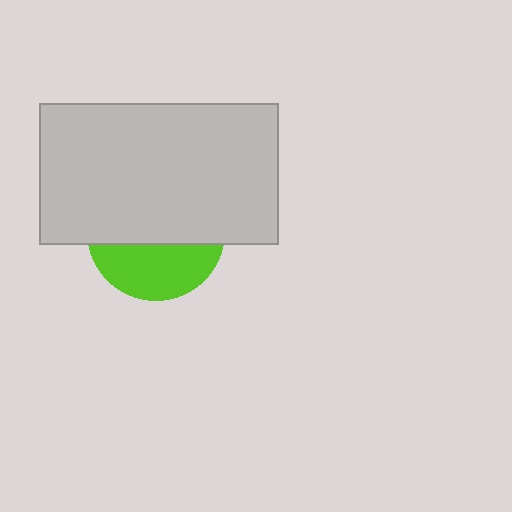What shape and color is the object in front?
The object in front is a light gray rectangle.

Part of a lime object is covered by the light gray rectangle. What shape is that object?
It is a circle.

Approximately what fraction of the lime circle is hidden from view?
Roughly 62% of the lime circle is hidden behind the light gray rectangle.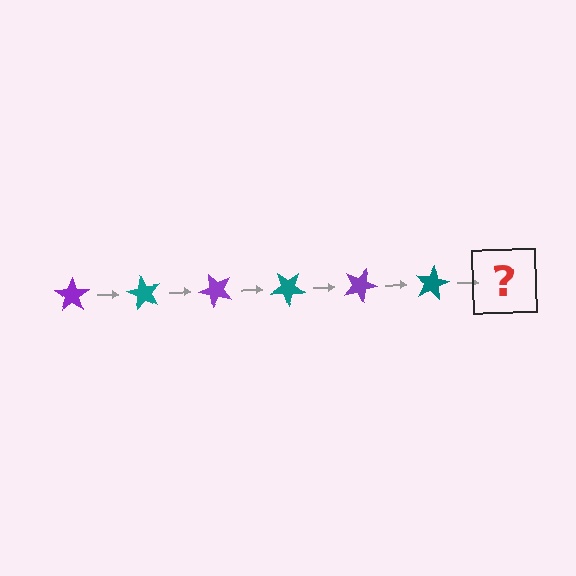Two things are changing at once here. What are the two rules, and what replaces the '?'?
The two rules are that it rotates 60 degrees each step and the color cycles through purple and teal. The '?' should be a purple star, rotated 360 degrees from the start.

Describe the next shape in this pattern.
It should be a purple star, rotated 360 degrees from the start.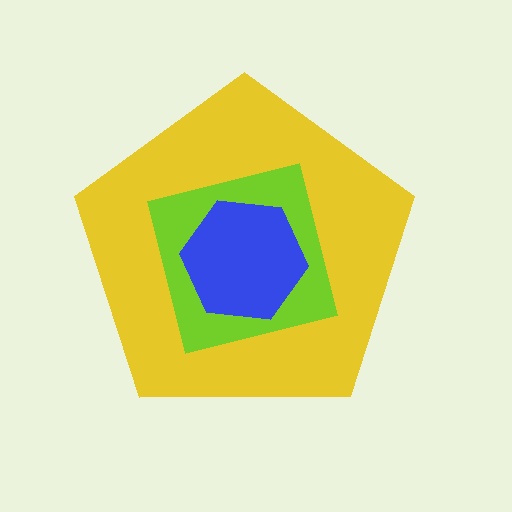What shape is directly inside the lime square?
The blue hexagon.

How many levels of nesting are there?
3.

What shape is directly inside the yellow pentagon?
The lime square.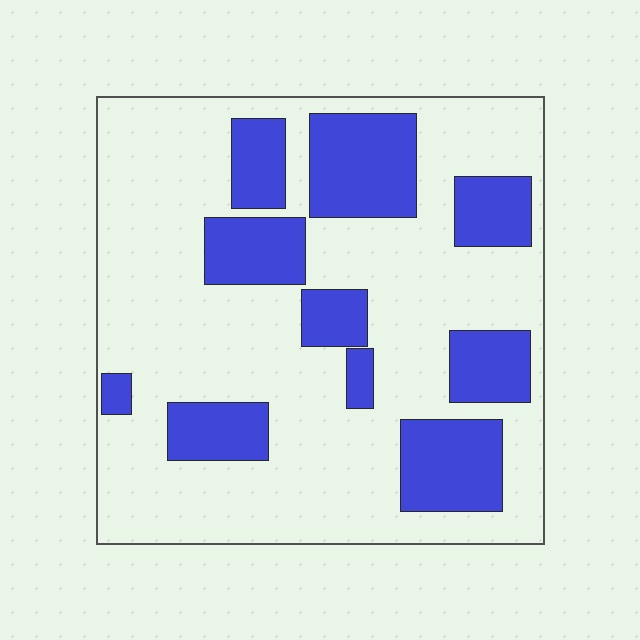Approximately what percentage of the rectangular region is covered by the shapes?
Approximately 30%.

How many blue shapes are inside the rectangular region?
10.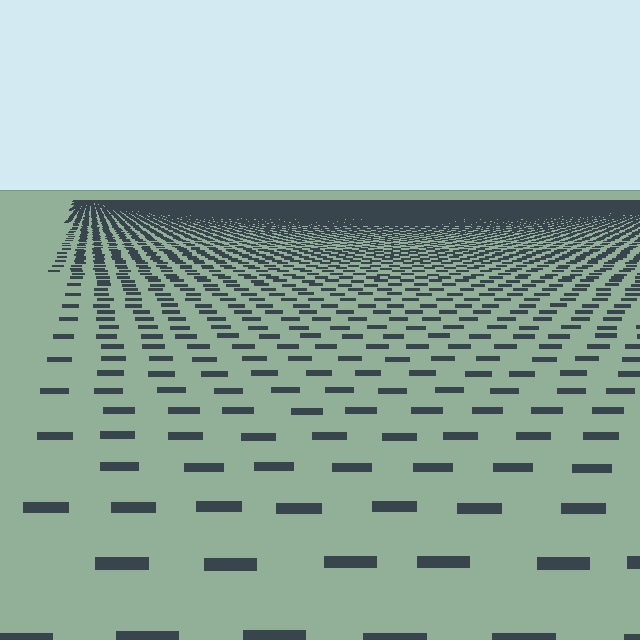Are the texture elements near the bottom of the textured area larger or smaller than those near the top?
Larger. Near the bottom, elements are closer to the viewer and appear at a bigger on-screen size.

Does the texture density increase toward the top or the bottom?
Density increases toward the top.